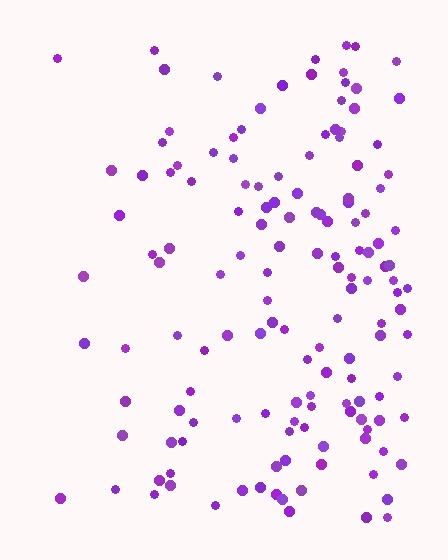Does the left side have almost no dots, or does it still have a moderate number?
Still a moderate number, just noticeably fewer than the right.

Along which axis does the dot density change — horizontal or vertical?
Horizontal.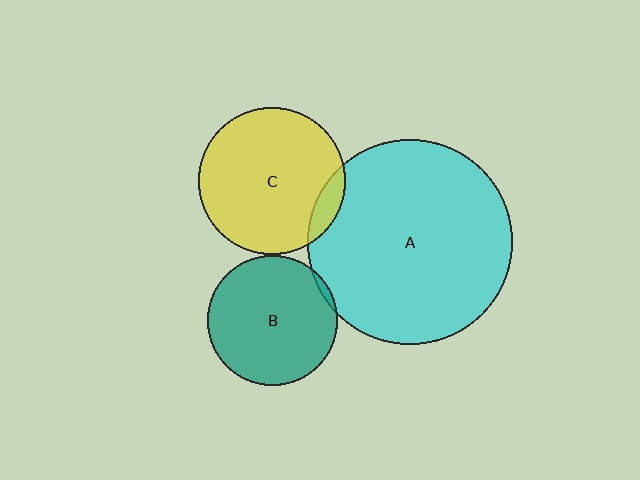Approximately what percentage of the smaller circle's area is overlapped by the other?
Approximately 10%.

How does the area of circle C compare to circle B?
Approximately 1.3 times.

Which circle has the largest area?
Circle A (cyan).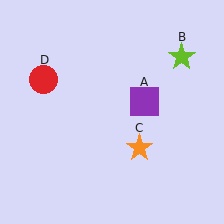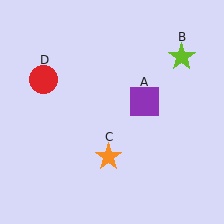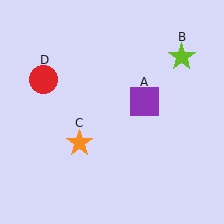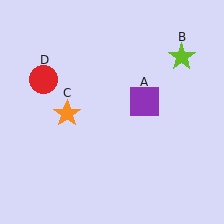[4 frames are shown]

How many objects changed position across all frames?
1 object changed position: orange star (object C).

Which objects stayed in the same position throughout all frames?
Purple square (object A) and lime star (object B) and red circle (object D) remained stationary.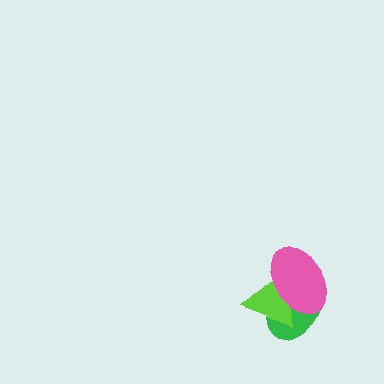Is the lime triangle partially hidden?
Yes, it is partially covered by another shape.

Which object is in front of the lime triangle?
The pink ellipse is in front of the lime triangle.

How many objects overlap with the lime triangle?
2 objects overlap with the lime triangle.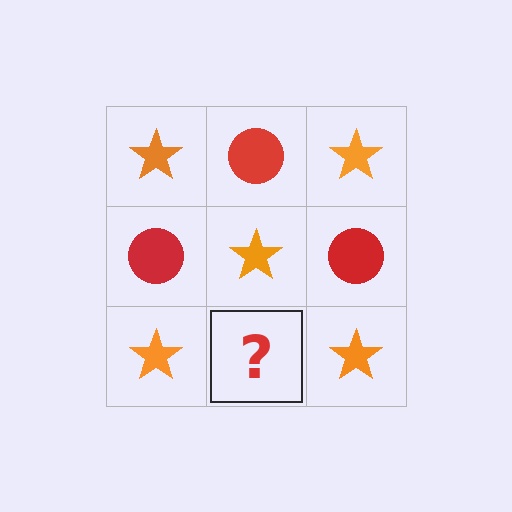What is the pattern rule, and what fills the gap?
The rule is that it alternates orange star and red circle in a checkerboard pattern. The gap should be filled with a red circle.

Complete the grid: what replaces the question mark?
The question mark should be replaced with a red circle.